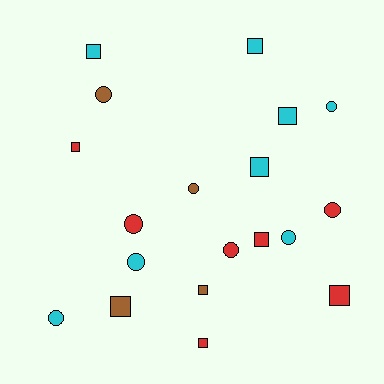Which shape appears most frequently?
Square, with 10 objects.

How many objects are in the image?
There are 19 objects.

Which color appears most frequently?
Cyan, with 8 objects.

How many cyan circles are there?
There are 4 cyan circles.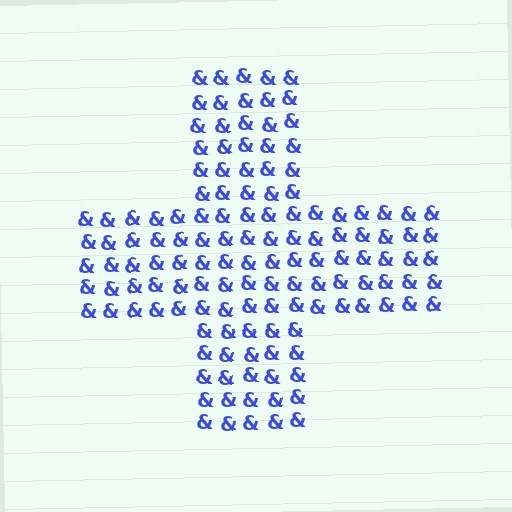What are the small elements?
The small elements are ampersands.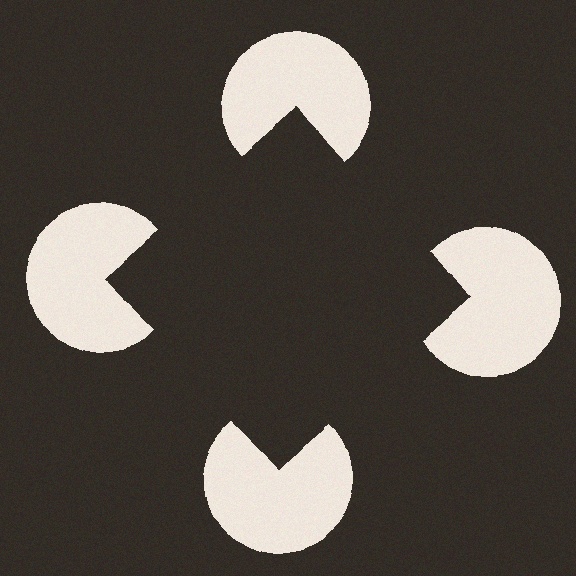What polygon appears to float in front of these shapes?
An illusory square — its edges are inferred from the aligned wedge cuts in the pac-man discs, not physically drawn.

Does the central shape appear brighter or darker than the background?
It typically appears slightly darker than the background, even though no actual brightness change is drawn.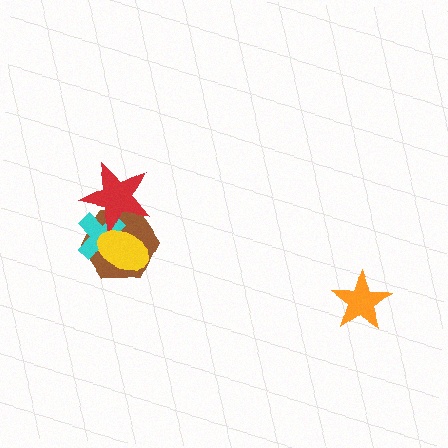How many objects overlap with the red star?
3 objects overlap with the red star.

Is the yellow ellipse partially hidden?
No, no other shape covers it.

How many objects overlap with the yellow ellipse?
3 objects overlap with the yellow ellipse.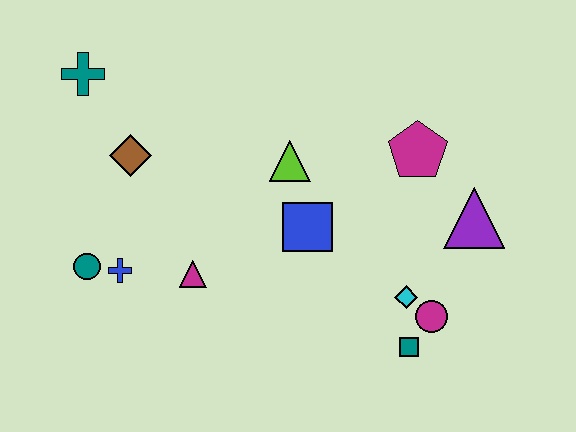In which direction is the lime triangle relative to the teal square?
The lime triangle is above the teal square.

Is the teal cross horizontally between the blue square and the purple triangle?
No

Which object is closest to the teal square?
The magenta circle is closest to the teal square.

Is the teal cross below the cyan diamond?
No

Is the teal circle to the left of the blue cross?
Yes